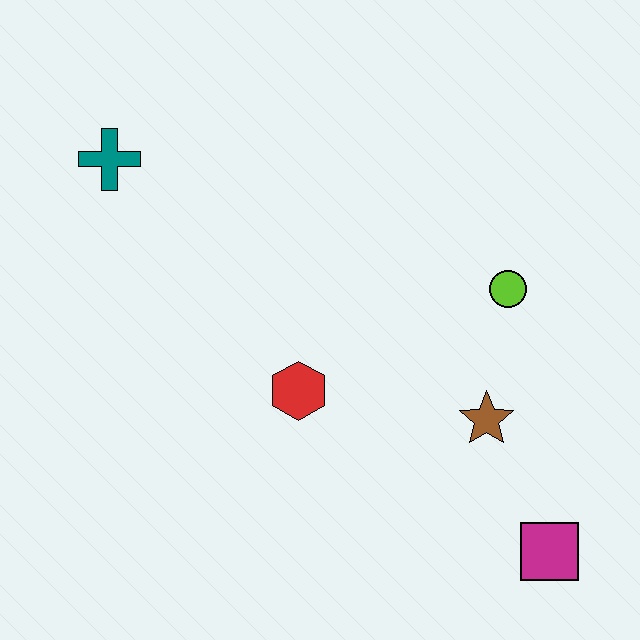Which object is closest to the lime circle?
The brown star is closest to the lime circle.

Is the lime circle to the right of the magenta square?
No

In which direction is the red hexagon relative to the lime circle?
The red hexagon is to the left of the lime circle.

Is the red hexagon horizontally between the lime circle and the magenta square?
No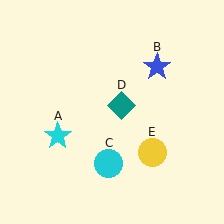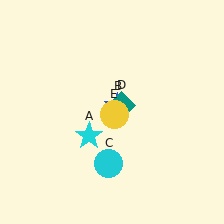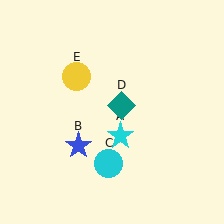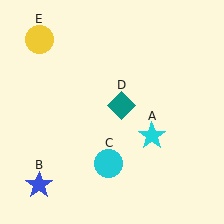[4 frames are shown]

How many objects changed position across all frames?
3 objects changed position: cyan star (object A), blue star (object B), yellow circle (object E).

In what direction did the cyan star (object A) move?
The cyan star (object A) moved right.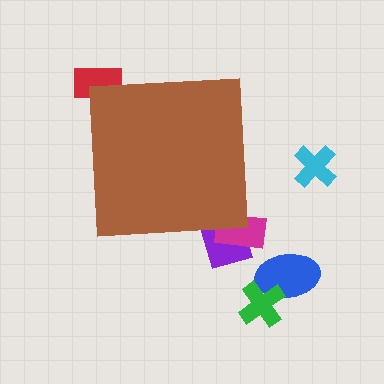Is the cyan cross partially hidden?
No, the cyan cross is fully visible.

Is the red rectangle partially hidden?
Yes, the red rectangle is partially hidden behind the brown square.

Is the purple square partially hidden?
Yes, the purple square is partially hidden behind the brown square.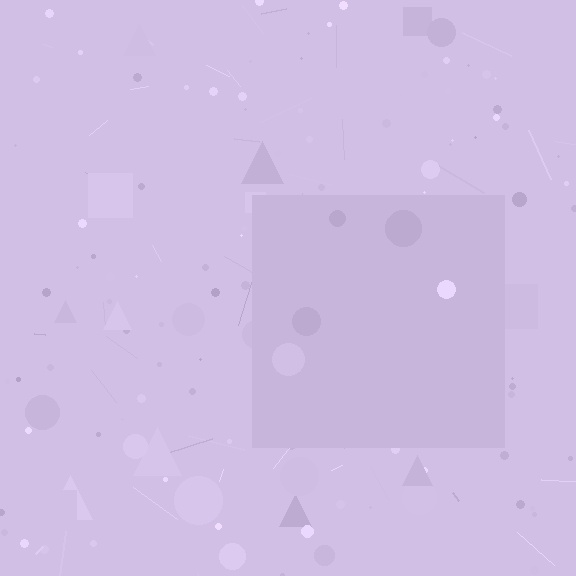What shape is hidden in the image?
A square is hidden in the image.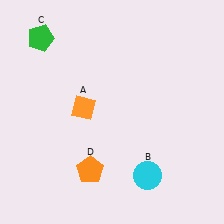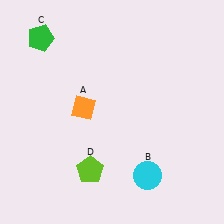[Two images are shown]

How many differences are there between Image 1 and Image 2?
There is 1 difference between the two images.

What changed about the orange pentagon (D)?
In Image 1, D is orange. In Image 2, it changed to lime.